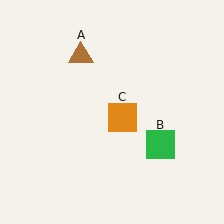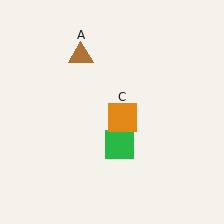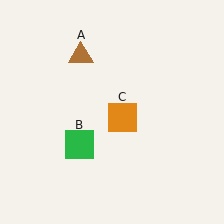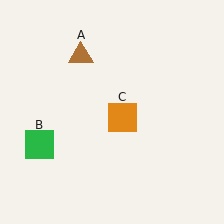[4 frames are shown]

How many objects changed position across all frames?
1 object changed position: green square (object B).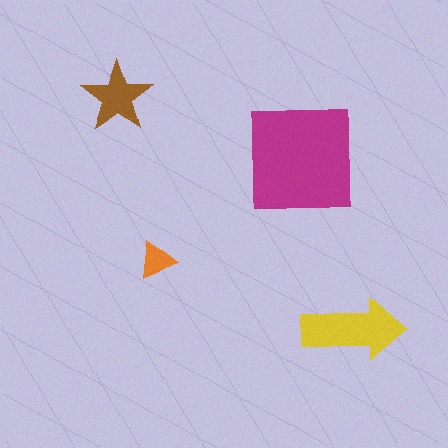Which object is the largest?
The magenta square.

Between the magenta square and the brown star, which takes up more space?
The magenta square.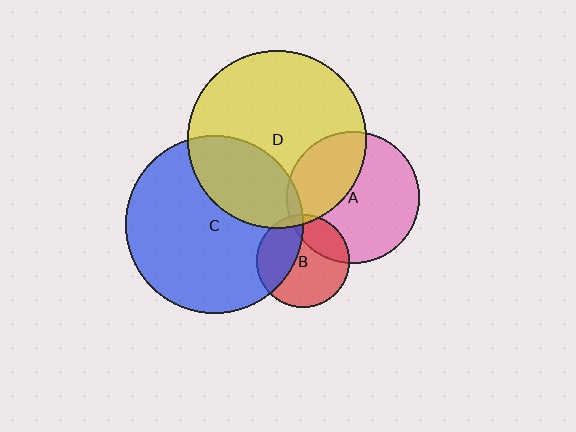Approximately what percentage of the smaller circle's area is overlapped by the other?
Approximately 25%.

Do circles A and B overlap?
Yes.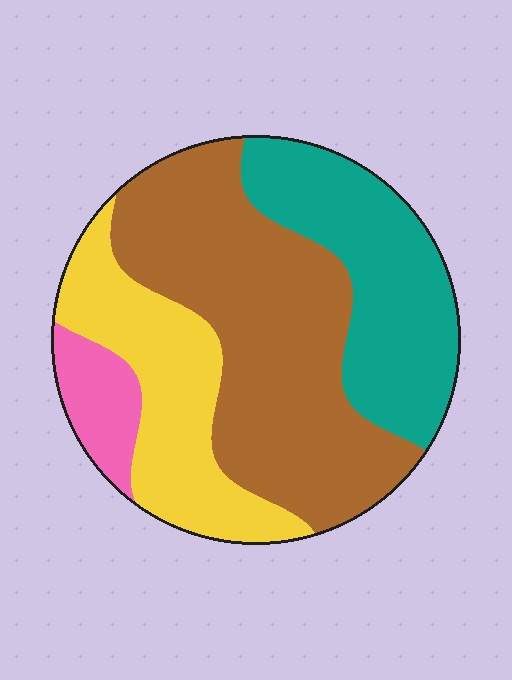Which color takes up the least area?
Pink, at roughly 5%.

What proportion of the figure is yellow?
Yellow covers 23% of the figure.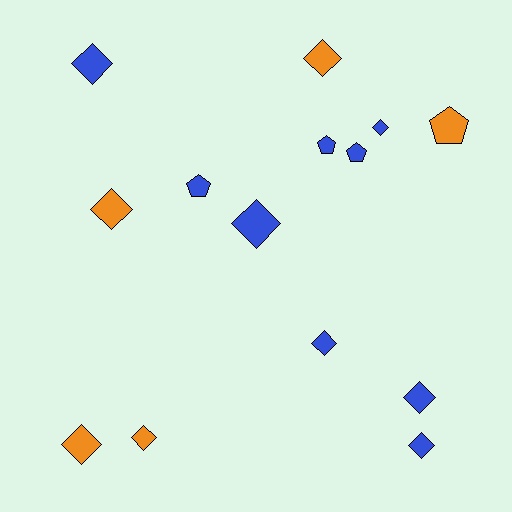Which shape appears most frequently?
Diamond, with 10 objects.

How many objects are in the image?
There are 14 objects.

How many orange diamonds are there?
There are 4 orange diamonds.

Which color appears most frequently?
Blue, with 9 objects.